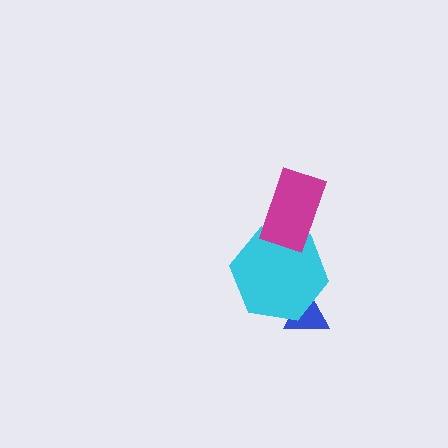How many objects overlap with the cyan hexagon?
2 objects overlap with the cyan hexagon.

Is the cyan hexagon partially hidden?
Yes, it is partially covered by another shape.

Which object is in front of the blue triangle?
The cyan hexagon is in front of the blue triangle.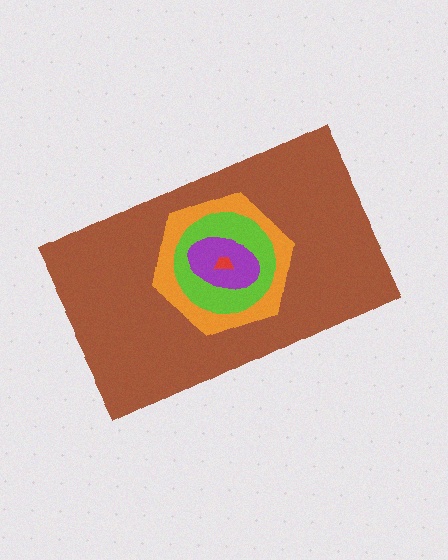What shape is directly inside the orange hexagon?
The lime circle.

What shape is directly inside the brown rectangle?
The orange hexagon.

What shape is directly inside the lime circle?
The purple ellipse.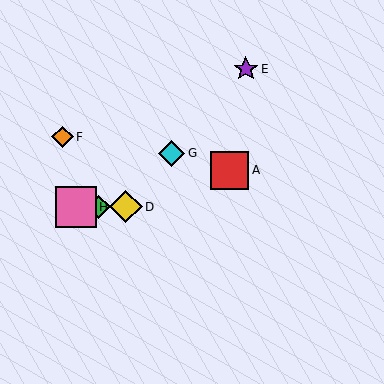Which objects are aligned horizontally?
Objects B, C, D, H are aligned horizontally.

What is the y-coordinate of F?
Object F is at y≈137.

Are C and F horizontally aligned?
No, C is at y≈207 and F is at y≈137.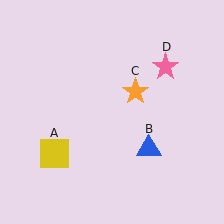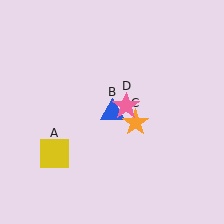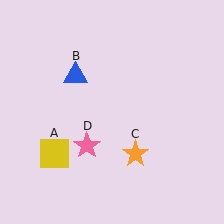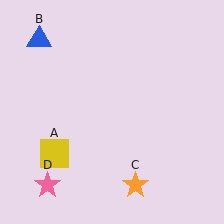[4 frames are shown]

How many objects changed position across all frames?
3 objects changed position: blue triangle (object B), orange star (object C), pink star (object D).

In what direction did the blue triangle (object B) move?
The blue triangle (object B) moved up and to the left.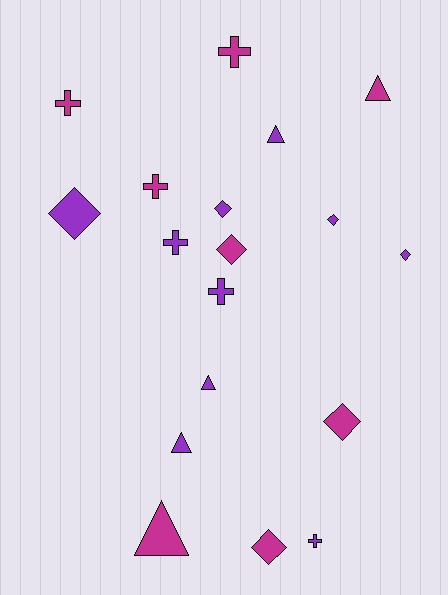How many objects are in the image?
There are 18 objects.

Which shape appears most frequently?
Diamond, with 7 objects.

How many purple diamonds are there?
There are 4 purple diamonds.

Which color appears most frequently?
Purple, with 10 objects.